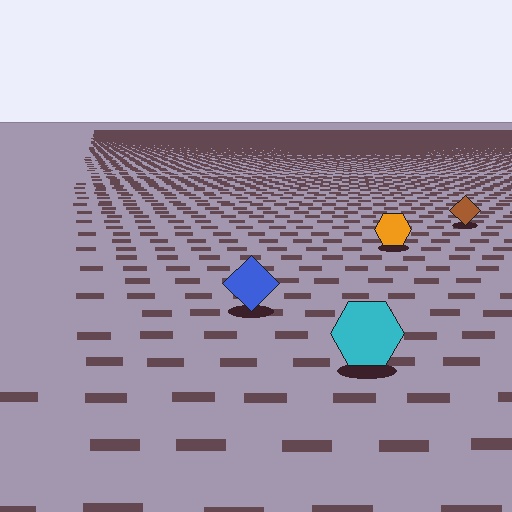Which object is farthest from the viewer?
The brown diamond is farthest from the viewer. It appears smaller and the ground texture around it is denser.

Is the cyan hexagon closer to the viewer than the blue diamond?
Yes. The cyan hexagon is closer — you can tell from the texture gradient: the ground texture is coarser near it.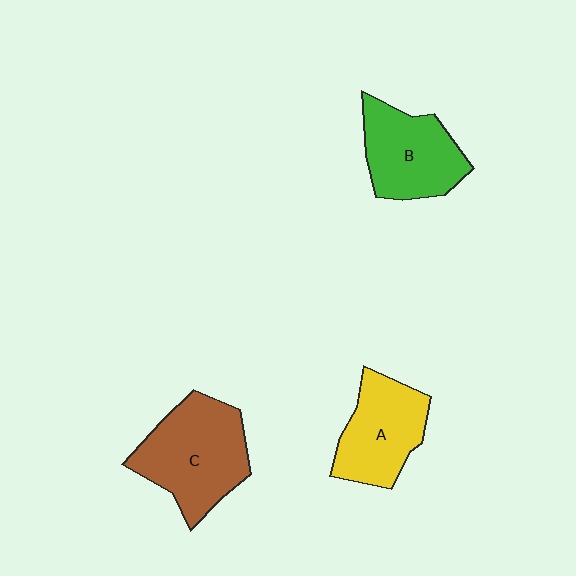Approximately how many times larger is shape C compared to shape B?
Approximately 1.2 times.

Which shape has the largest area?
Shape C (brown).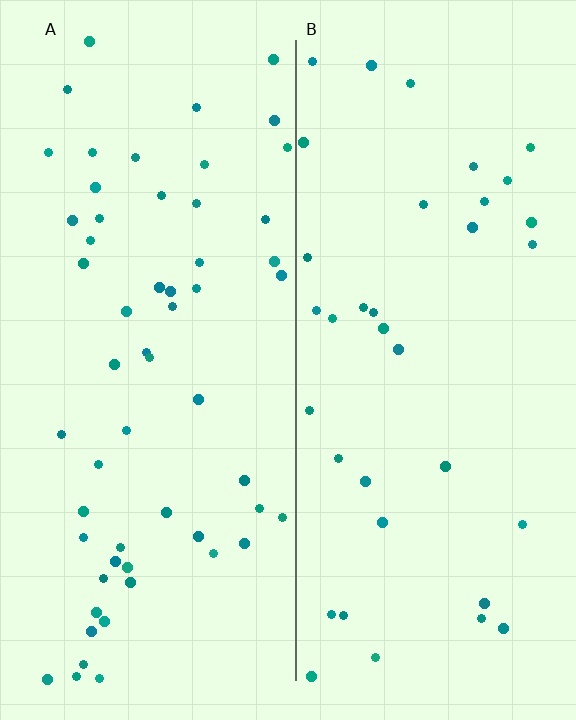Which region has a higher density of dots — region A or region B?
A (the left).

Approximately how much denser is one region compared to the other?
Approximately 1.6× — region A over region B.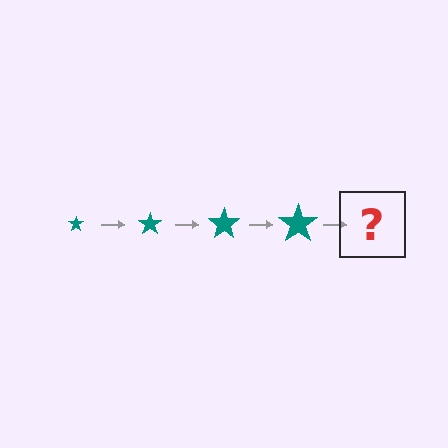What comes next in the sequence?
The next element should be a teal star, larger than the previous one.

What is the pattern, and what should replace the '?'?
The pattern is that the star gets progressively larger each step. The '?' should be a teal star, larger than the previous one.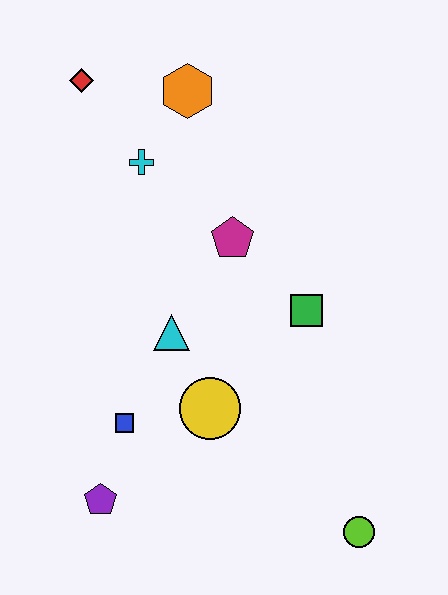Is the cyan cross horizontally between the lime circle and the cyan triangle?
No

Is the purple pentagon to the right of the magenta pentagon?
No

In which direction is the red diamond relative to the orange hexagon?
The red diamond is to the left of the orange hexagon.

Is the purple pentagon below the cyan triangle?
Yes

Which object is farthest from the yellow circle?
The red diamond is farthest from the yellow circle.